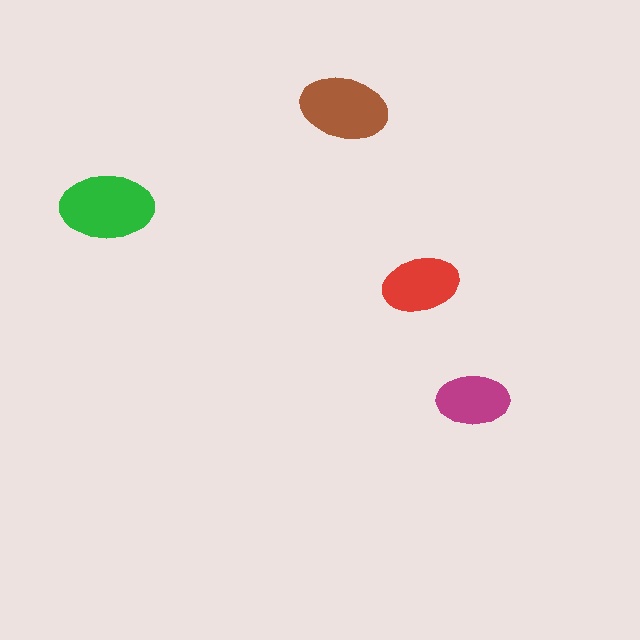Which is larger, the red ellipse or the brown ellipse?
The brown one.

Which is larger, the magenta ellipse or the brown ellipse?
The brown one.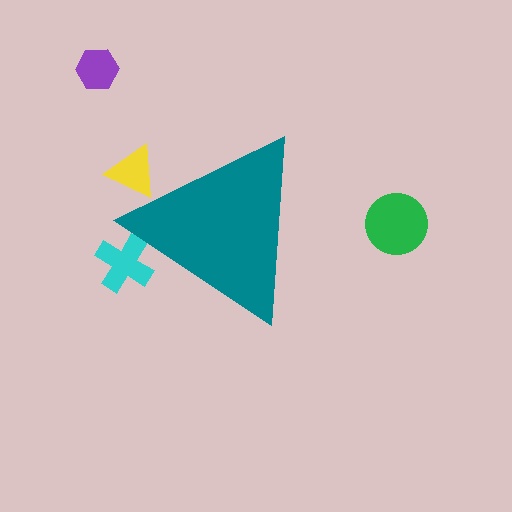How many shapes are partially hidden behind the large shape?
2 shapes are partially hidden.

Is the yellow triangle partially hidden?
Yes, the yellow triangle is partially hidden behind the teal triangle.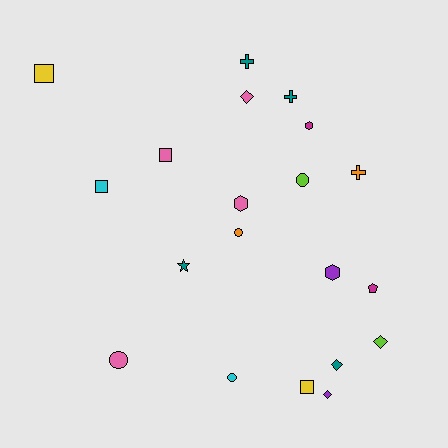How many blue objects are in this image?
There are no blue objects.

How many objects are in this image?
There are 20 objects.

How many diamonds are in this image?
There are 4 diamonds.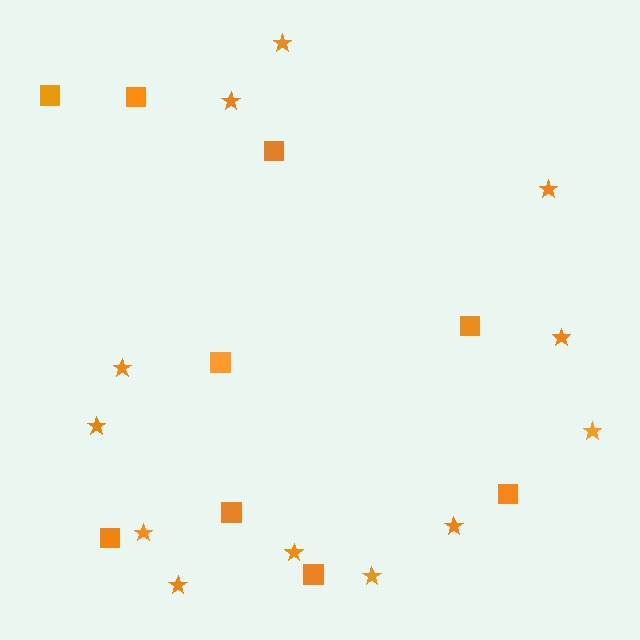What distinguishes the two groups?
There are 2 groups: one group of squares (9) and one group of stars (12).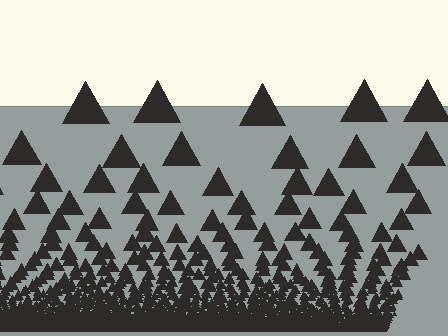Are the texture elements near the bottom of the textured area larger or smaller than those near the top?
Smaller. The gradient is inverted — elements near the bottom are smaller and denser.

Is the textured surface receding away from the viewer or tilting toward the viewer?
The surface appears to tilt toward the viewer. Texture elements get larger and sparser toward the top.